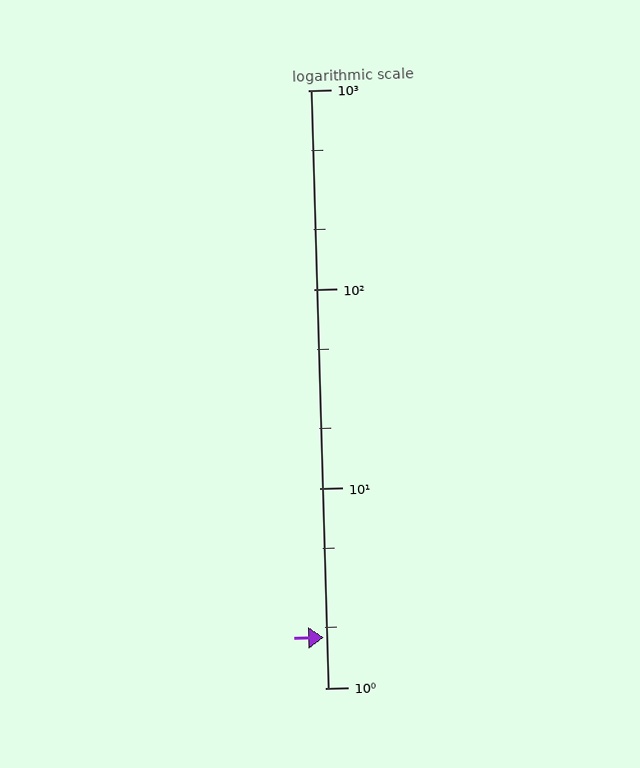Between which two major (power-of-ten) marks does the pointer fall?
The pointer is between 1 and 10.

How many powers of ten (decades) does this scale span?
The scale spans 3 decades, from 1 to 1000.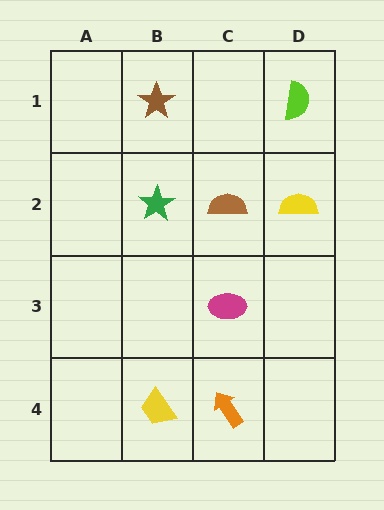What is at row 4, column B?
A yellow trapezoid.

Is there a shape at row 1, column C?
No, that cell is empty.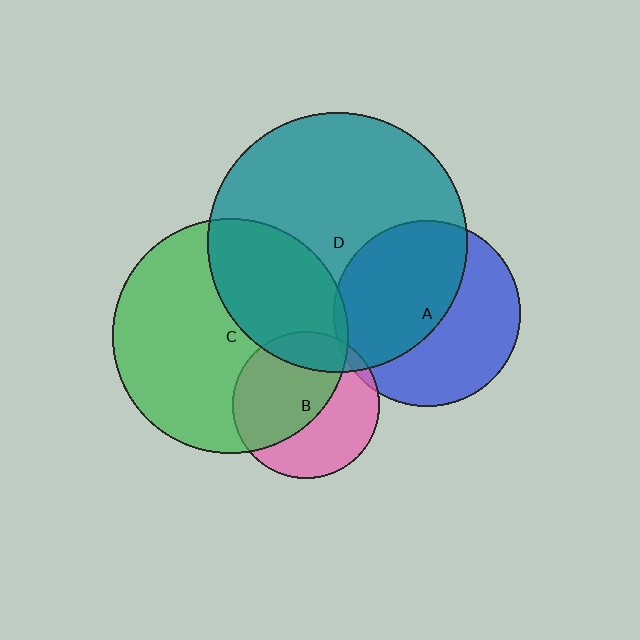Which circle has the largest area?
Circle D (teal).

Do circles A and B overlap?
Yes.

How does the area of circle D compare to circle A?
Approximately 1.9 times.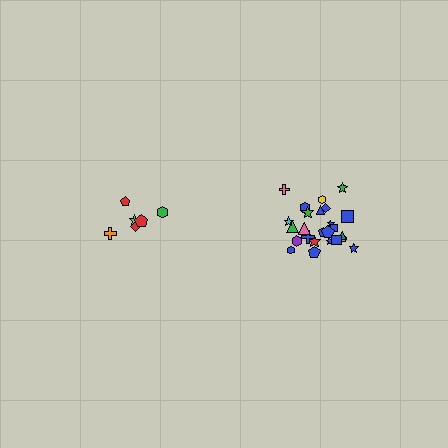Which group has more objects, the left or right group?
The right group.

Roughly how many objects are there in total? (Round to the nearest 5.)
Roughly 30 objects in total.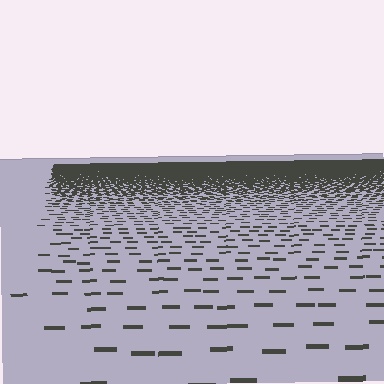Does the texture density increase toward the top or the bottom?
Density increases toward the top.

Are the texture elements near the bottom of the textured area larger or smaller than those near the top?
Larger. Near the bottom, elements are closer to the viewer and appear at a bigger on-screen size.